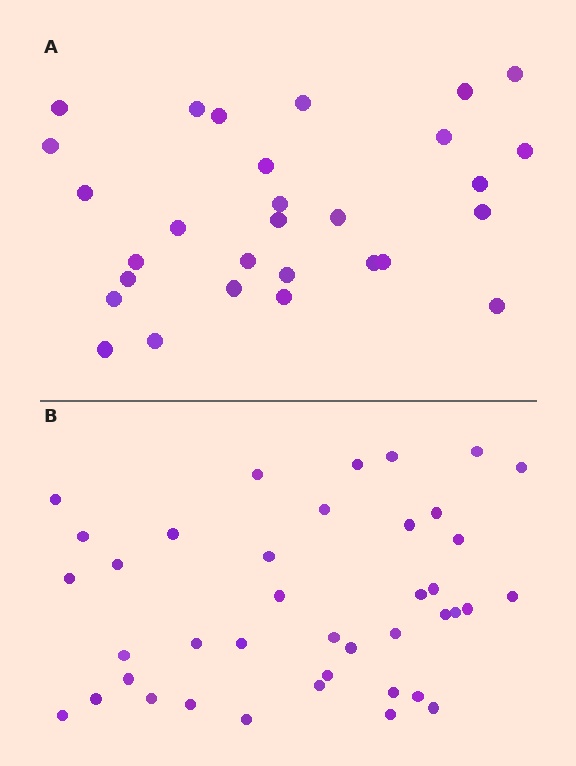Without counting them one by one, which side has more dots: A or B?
Region B (the bottom region) has more dots.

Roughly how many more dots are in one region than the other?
Region B has roughly 12 or so more dots than region A.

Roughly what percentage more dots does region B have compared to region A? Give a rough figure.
About 40% more.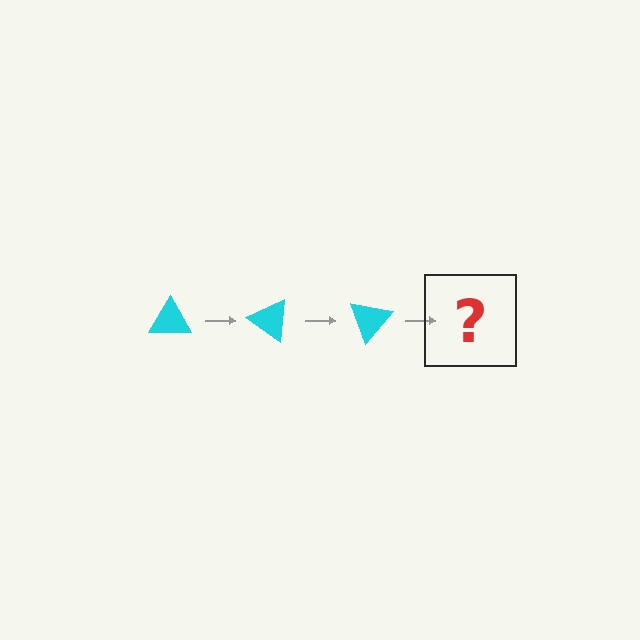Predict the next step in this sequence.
The next step is a cyan triangle rotated 105 degrees.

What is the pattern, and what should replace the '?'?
The pattern is that the triangle rotates 35 degrees each step. The '?' should be a cyan triangle rotated 105 degrees.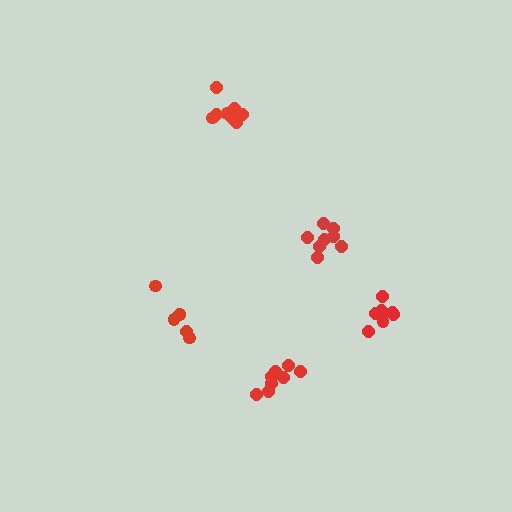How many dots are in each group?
Group 1: 6 dots, Group 2: 9 dots, Group 3: 8 dots, Group 4: 9 dots, Group 5: 8 dots (40 total).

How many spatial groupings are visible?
There are 5 spatial groupings.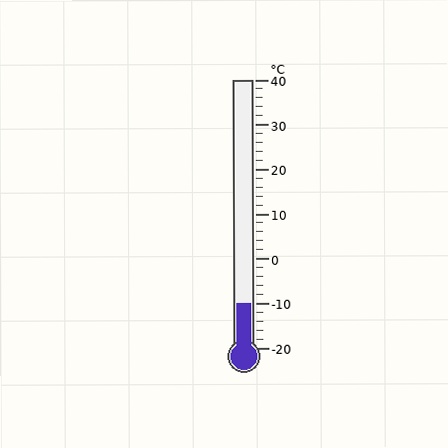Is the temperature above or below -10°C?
The temperature is at -10°C.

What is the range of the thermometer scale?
The thermometer scale ranges from -20°C to 40°C.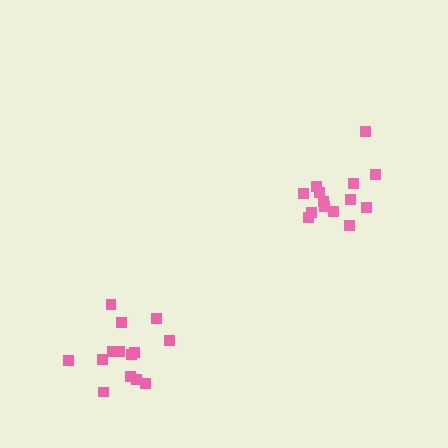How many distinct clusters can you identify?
There are 2 distinct clusters.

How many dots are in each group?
Group 1: 14 dots, Group 2: 14 dots (28 total).